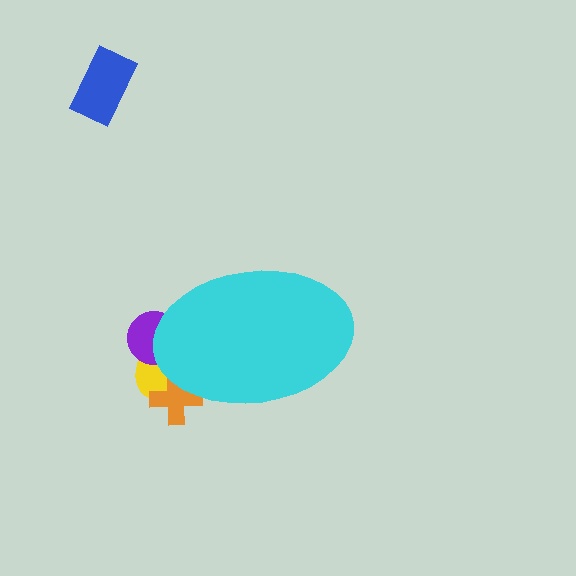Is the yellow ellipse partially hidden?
Yes, the yellow ellipse is partially hidden behind the cyan ellipse.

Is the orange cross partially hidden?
Yes, the orange cross is partially hidden behind the cyan ellipse.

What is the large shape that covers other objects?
A cyan ellipse.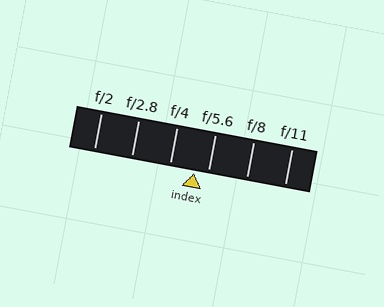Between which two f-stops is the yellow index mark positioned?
The index mark is between f/4 and f/5.6.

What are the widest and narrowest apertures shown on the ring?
The widest aperture shown is f/2 and the narrowest is f/11.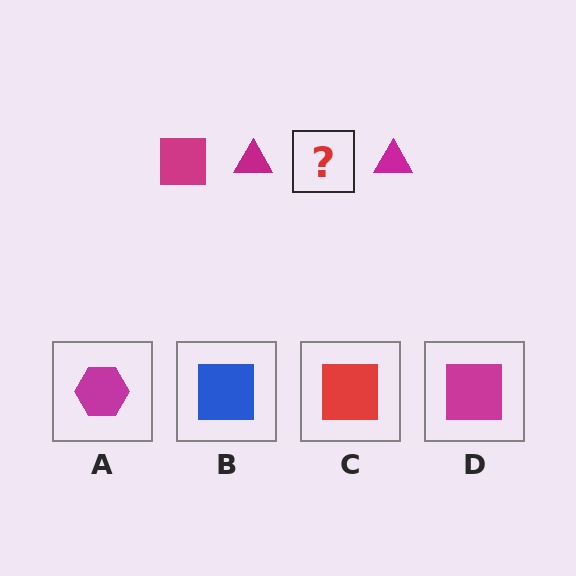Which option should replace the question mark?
Option D.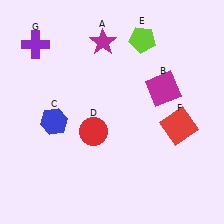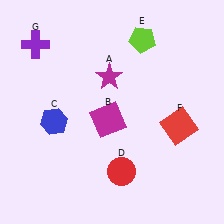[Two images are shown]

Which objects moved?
The objects that moved are: the magenta star (A), the magenta square (B), the red circle (D).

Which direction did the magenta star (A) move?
The magenta star (A) moved down.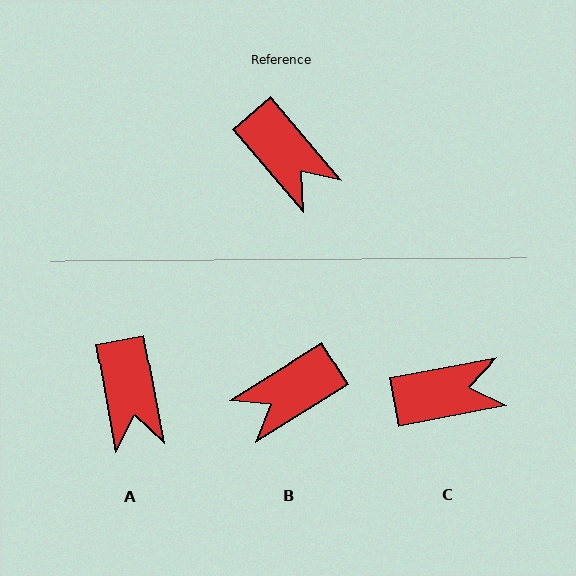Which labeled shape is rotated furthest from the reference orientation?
B, about 98 degrees away.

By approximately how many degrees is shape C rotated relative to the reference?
Approximately 60 degrees counter-clockwise.